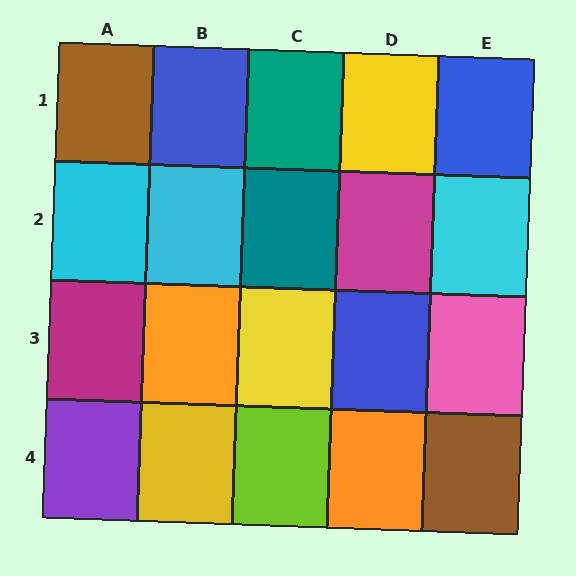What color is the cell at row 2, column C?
Teal.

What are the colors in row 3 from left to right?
Magenta, orange, yellow, blue, pink.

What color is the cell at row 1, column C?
Teal.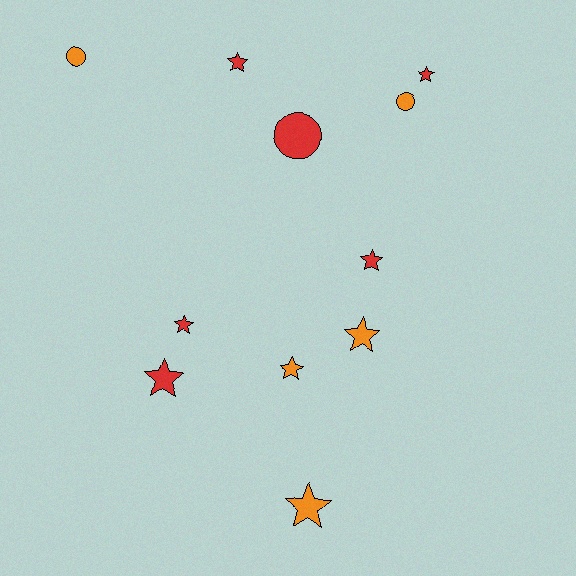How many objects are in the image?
There are 11 objects.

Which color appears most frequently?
Red, with 6 objects.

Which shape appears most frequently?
Star, with 8 objects.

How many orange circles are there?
There are 2 orange circles.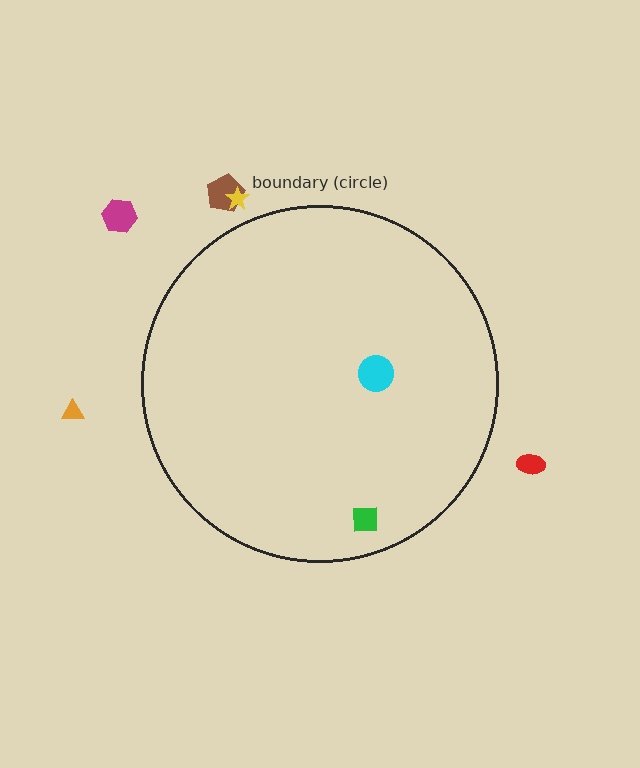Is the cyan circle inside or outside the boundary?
Inside.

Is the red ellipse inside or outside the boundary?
Outside.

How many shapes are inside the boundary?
2 inside, 5 outside.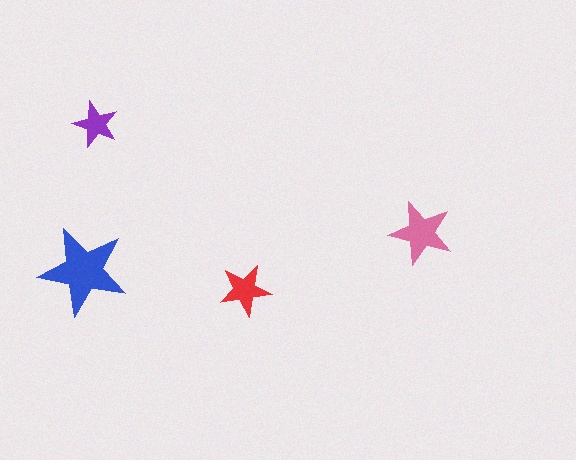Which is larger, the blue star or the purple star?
The blue one.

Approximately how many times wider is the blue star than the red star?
About 1.5 times wider.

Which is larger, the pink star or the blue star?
The blue one.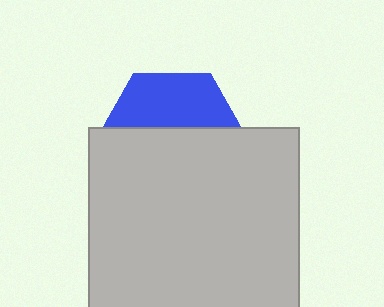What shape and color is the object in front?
The object in front is a light gray square.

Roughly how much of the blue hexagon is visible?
A small part of it is visible (roughly 38%).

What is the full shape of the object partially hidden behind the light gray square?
The partially hidden object is a blue hexagon.